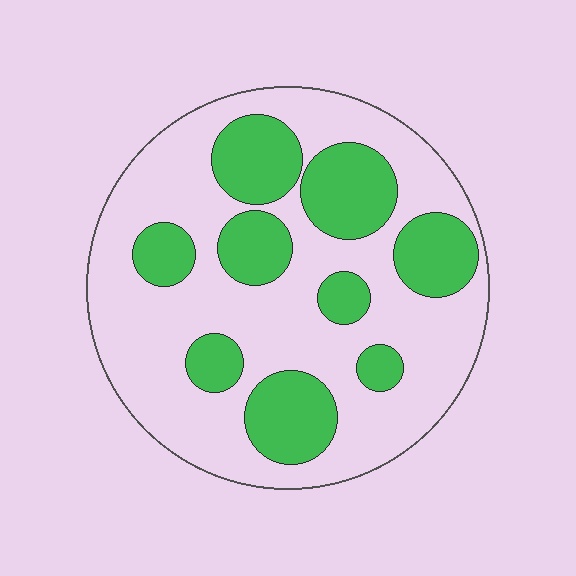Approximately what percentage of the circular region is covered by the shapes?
Approximately 30%.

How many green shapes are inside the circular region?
9.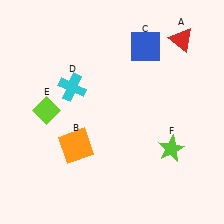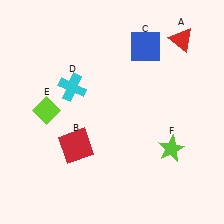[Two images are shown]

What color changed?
The square (B) changed from orange in Image 1 to red in Image 2.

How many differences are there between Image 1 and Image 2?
There is 1 difference between the two images.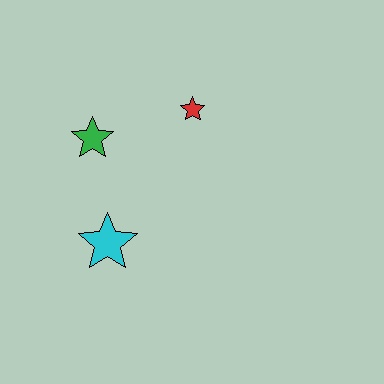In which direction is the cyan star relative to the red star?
The cyan star is below the red star.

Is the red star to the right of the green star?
Yes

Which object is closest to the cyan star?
The green star is closest to the cyan star.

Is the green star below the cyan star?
No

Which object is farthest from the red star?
The cyan star is farthest from the red star.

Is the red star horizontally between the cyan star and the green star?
No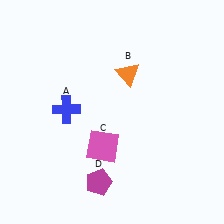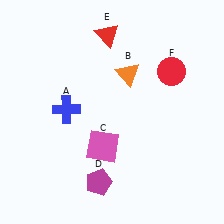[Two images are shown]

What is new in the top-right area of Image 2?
A red circle (F) was added in the top-right area of Image 2.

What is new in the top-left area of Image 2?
A red triangle (E) was added in the top-left area of Image 2.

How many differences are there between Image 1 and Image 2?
There are 2 differences between the two images.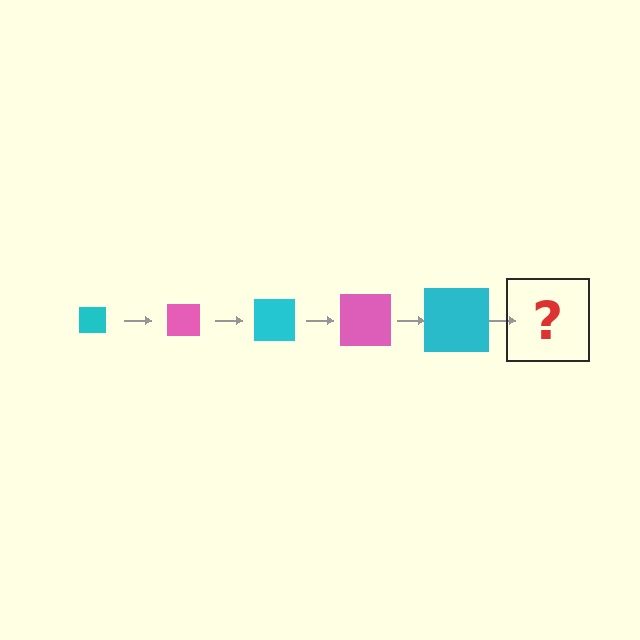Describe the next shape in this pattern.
It should be a pink square, larger than the previous one.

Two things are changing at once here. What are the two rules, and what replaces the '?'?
The two rules are that the square grows larger each step and the color cycles through cyan and pink. The '?' should be a pink square, larger than the previous one.